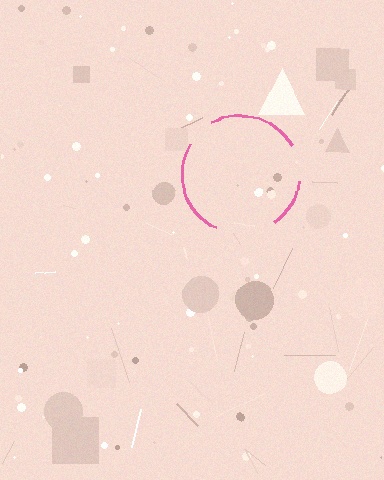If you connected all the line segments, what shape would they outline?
They would outline a circle.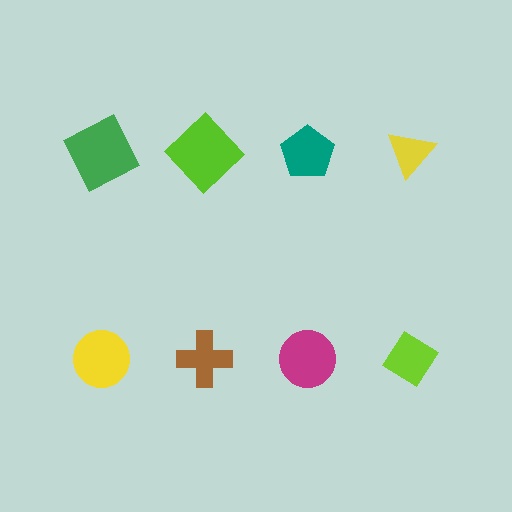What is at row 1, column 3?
A teal pentagon.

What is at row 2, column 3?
A magenta circle.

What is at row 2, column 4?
A lime diamond.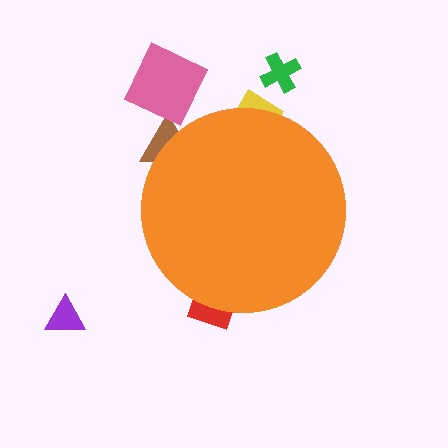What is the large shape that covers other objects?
An orange circle.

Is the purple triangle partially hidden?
No, the purple triangle is fully visible.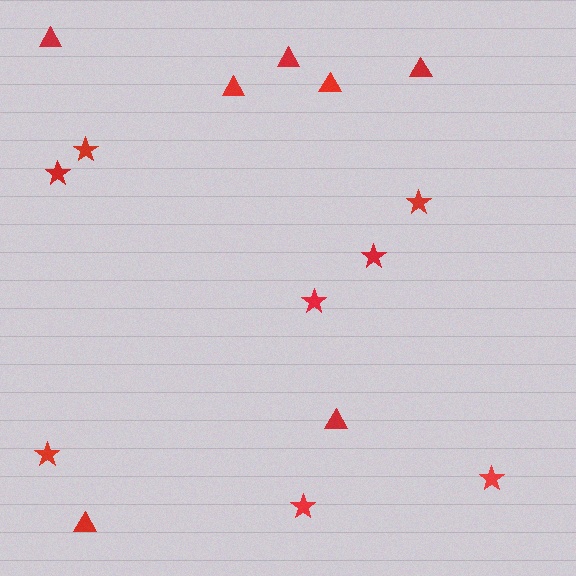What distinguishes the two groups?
There are 2 groups: one group of stars (8) and one group of triangles (7).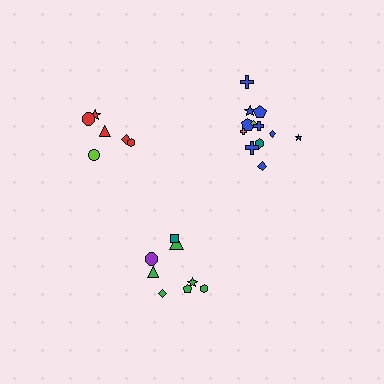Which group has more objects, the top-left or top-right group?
The top-right group.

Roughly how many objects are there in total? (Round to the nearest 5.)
Roughly 25 objects in total.